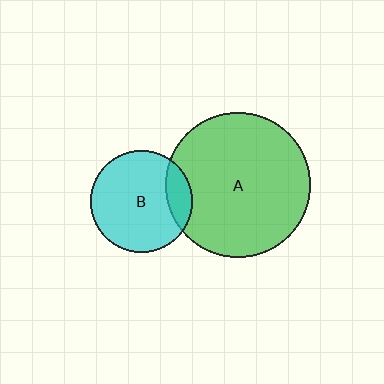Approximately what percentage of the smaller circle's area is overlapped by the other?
Approximately 15%.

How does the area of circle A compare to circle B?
Approximately 2.0 times.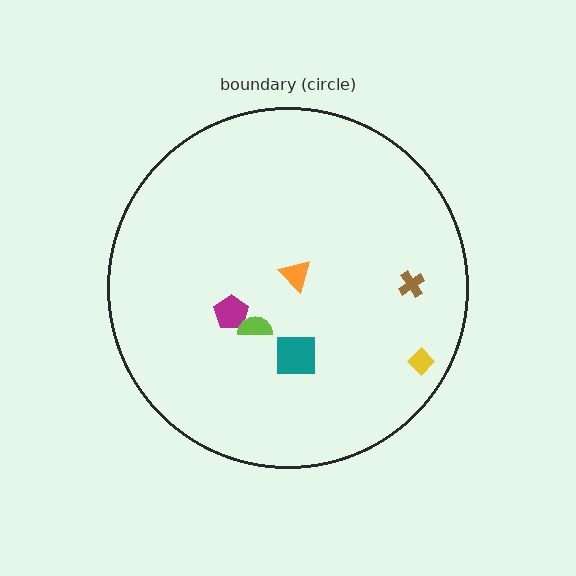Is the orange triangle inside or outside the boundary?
Inside.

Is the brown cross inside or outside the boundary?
Inside.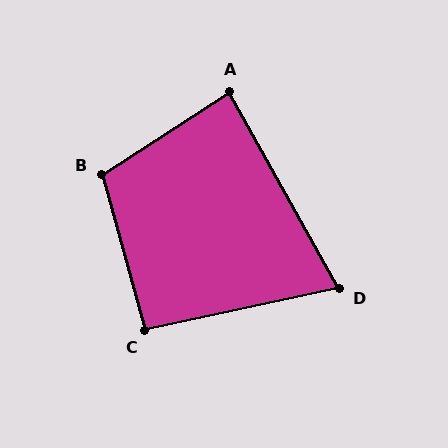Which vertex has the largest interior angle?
B, at approximately 107 degrees.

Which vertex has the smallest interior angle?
D, at approximately 73 degrees.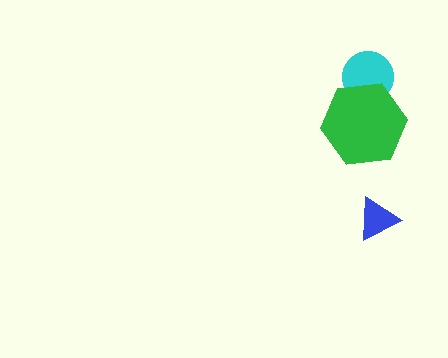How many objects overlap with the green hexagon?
1 object overlaps with the green hexagon.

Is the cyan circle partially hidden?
Yes, it is partially covered by another shape.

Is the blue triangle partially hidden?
No, no other shape covers it.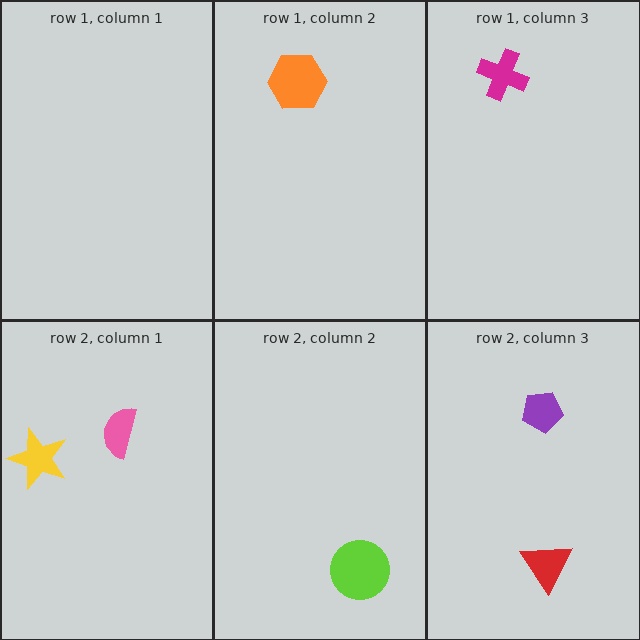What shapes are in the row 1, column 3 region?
The magenta cross.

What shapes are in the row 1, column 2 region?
The orange hexagon.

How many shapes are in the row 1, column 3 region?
1.